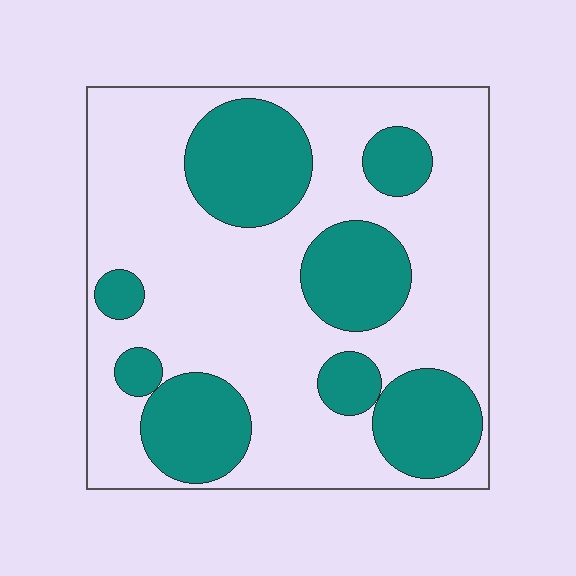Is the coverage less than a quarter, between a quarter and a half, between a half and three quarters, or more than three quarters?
Between a quarter and a half.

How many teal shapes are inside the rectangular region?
8.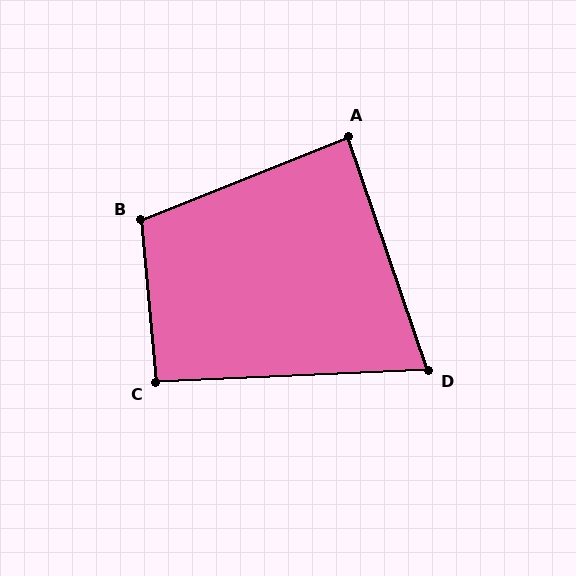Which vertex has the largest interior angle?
B, at approximately 106 degrees.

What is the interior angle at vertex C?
Approximately 93 degrees (approximately right).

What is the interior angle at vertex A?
Approximately 87 degrees (approximately right).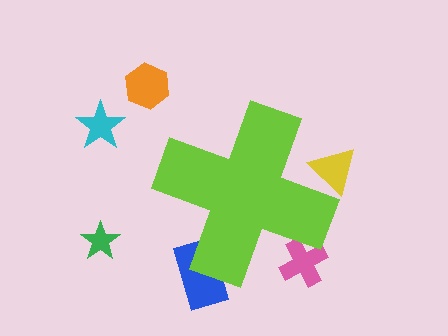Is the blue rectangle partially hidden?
Yes, the blue rectangle is partially hidden behind the lime cross.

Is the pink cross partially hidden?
Yes, the pink cross is partially hidden behind the lime cross.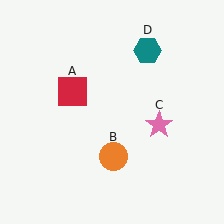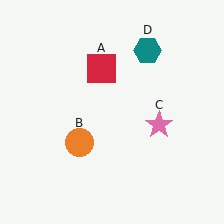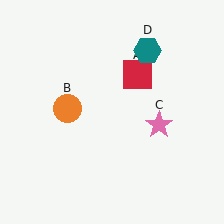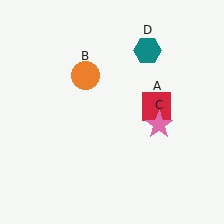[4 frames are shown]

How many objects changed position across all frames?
2 objects changed position: red square (object A), orange circle (object B).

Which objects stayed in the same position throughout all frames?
Pink star (object C) and teal hexagon (object D) remained stationary.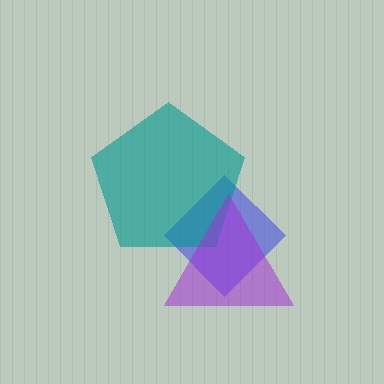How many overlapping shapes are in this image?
There are 3 overlapping shapes in the image.